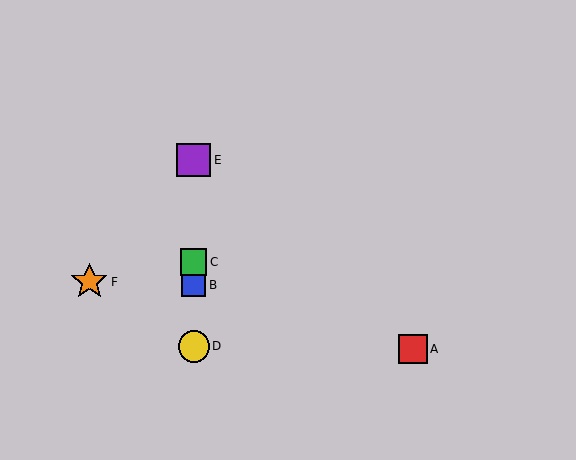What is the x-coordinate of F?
Object F is at x≈89.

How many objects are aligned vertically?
4 objects (B, C, D, E) are aligned vertically.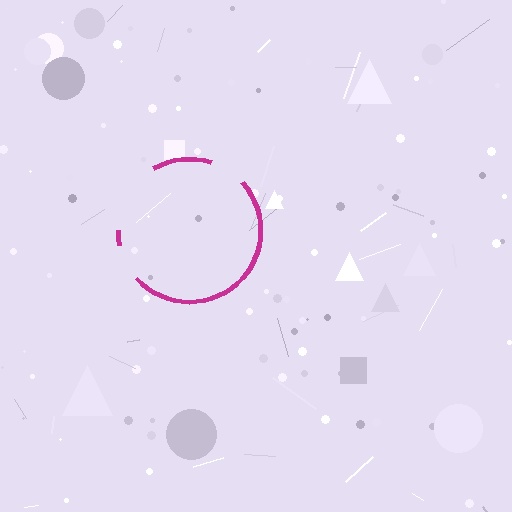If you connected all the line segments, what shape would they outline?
They would outline a circle.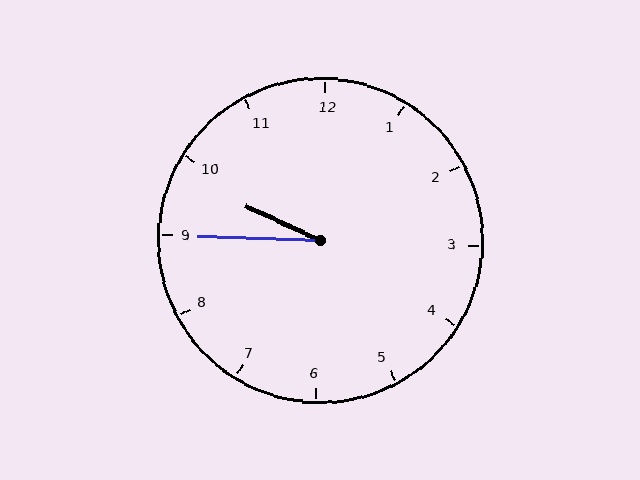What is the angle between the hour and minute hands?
Approximately 22 degrees.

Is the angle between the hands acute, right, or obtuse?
It is acute.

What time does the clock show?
9:45.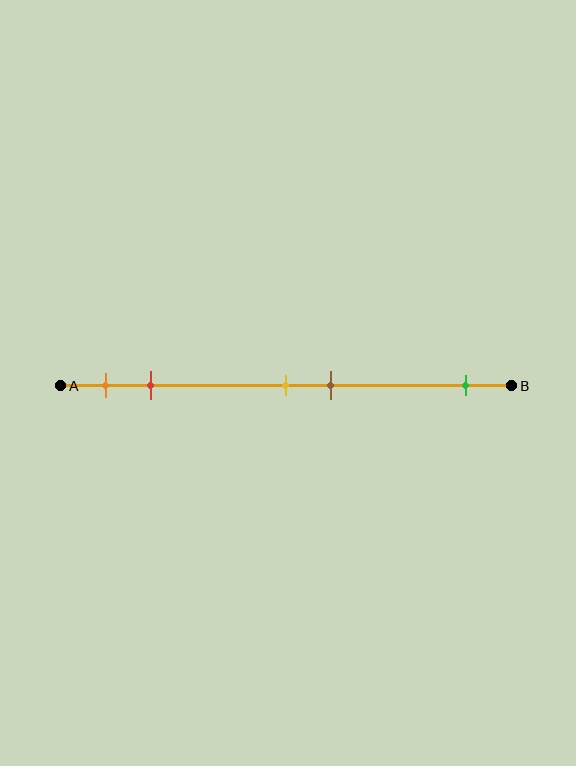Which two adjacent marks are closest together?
The yellow and brown marks are the closest adjacent pair.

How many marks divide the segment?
There are 5 marks dividing the segment.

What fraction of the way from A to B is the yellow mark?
The yellow mark is approximately 50% (0.5) of the way from A to B.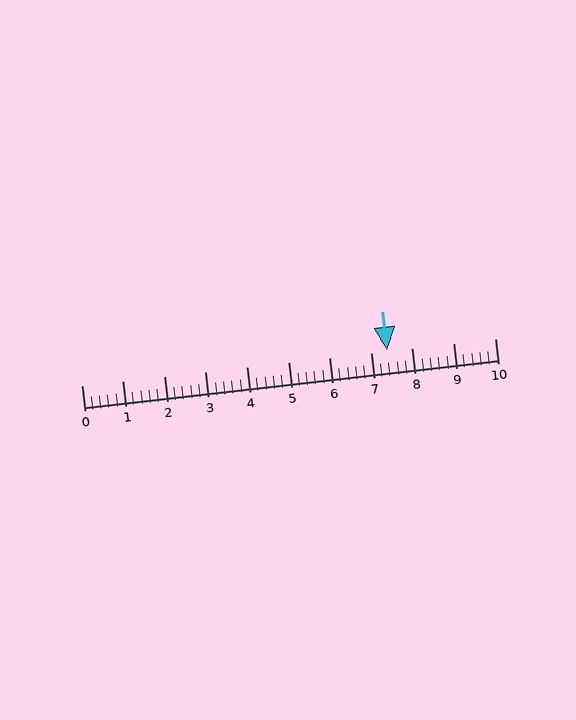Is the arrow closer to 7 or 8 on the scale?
The arrow is closer to 7.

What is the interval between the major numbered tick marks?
The major tick marks are spaced 1 units apart.